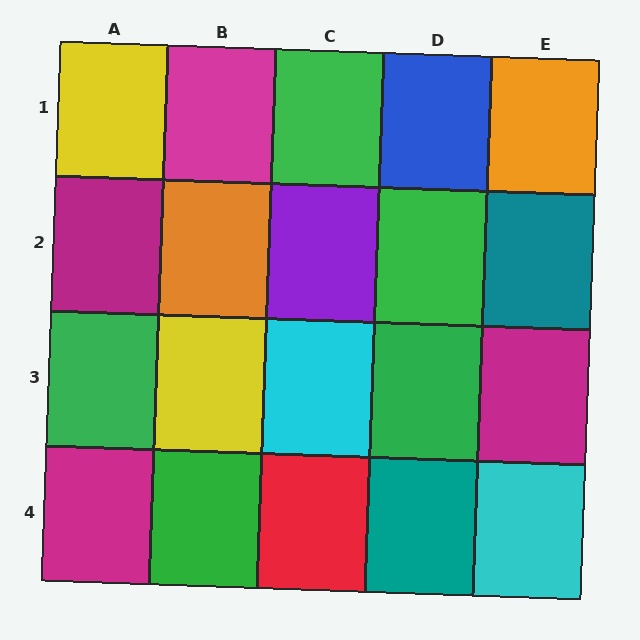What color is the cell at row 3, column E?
Magenta.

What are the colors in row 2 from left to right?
Magenta, orange, purple, green, teal.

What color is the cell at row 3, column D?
Green.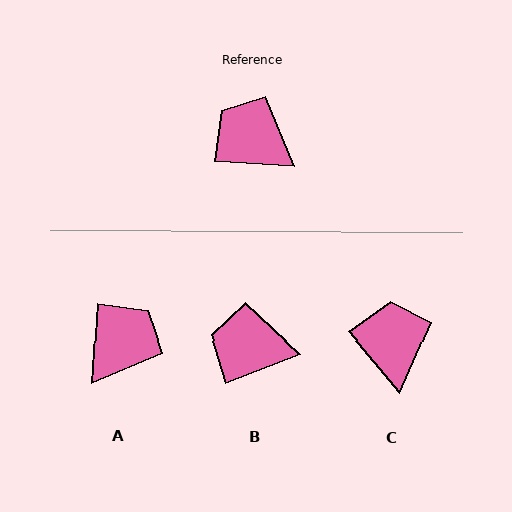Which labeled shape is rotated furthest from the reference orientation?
A, about 89 degrees away.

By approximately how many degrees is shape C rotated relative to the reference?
Approximately 46 degrees clockwise.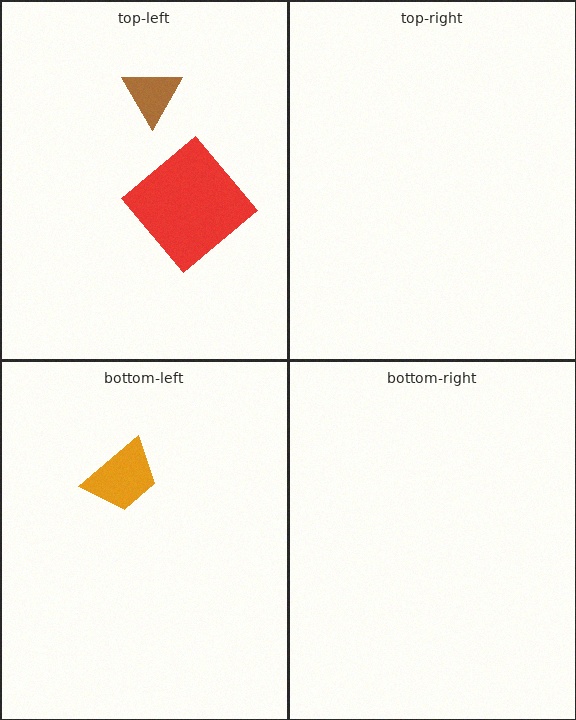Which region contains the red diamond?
The top-left region.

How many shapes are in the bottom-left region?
1.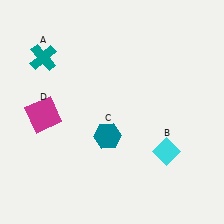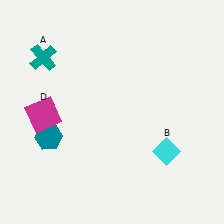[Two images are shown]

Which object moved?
The teal hexagon (C) moved left.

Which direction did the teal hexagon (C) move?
The teal hexagon (C) moved left.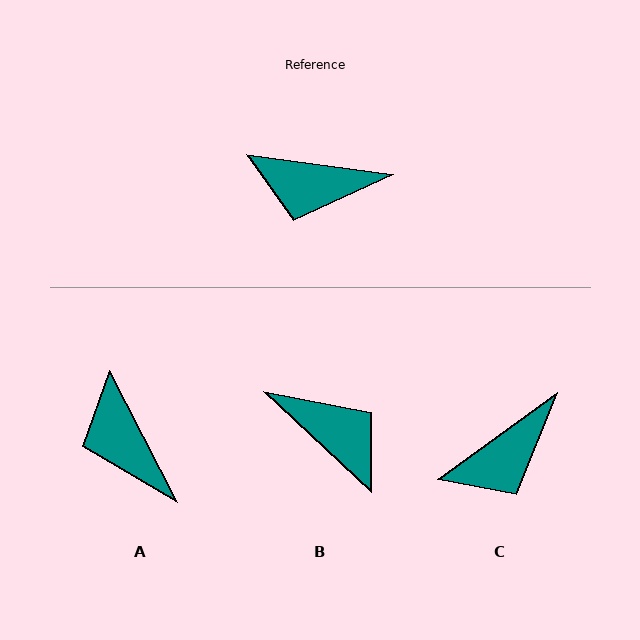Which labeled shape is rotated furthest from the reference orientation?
B, about 145 degrees away.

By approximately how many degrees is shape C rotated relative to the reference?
Approximately 44 degrees counter-clockwise.